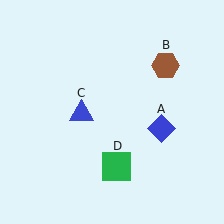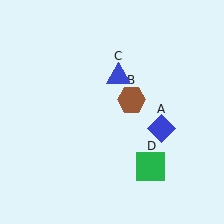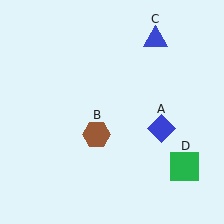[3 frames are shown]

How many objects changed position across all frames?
3 objects changed position: brown hexagon (object B), blue triangle (object C), green square (object D).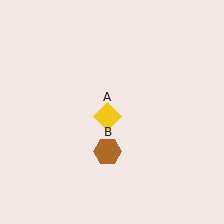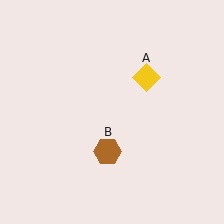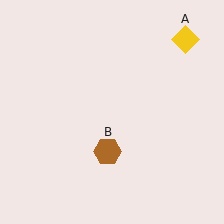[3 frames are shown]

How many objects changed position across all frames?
1 object changed position: yellow diamond (object A).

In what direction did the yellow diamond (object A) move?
The yellow diamond (object A) moved up and to the right.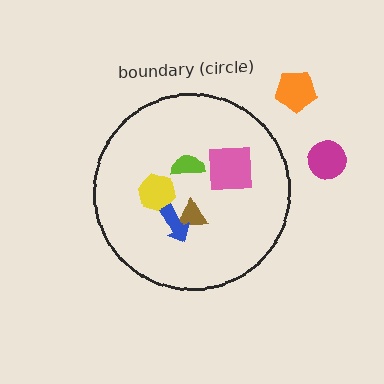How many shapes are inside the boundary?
5 inside, 2 outside.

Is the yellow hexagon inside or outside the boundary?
Inside.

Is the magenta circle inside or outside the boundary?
Outside.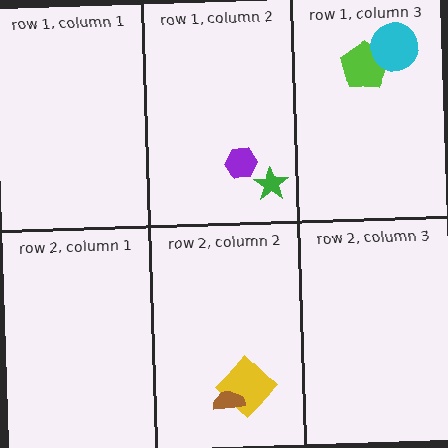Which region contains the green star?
The row 1, column 2 region.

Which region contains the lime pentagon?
The row 1, column 3 region.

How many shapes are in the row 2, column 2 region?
2.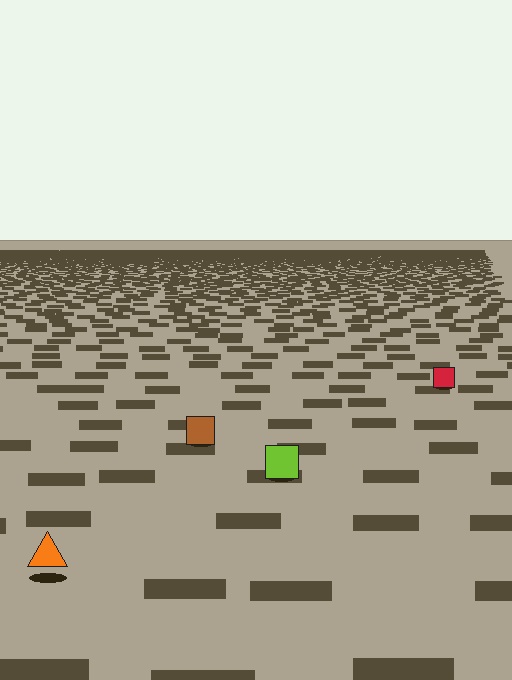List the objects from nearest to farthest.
From nearest to farthest: the orange triangle, the lime square, the brown square, the red square.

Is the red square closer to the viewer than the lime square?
No. The lime square is closer — you can tell from the texture gradient: the ground texture is coarser near it.